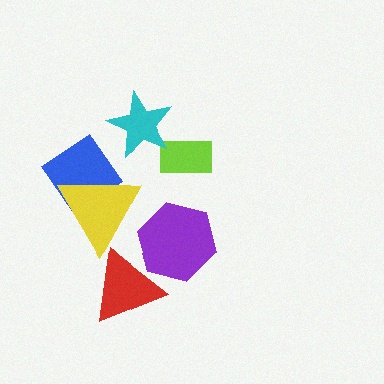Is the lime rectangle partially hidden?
No, no other shape covers it.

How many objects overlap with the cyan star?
0 objects overlap with the cyan star.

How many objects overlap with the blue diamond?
1 object overlaps with the blue diamond.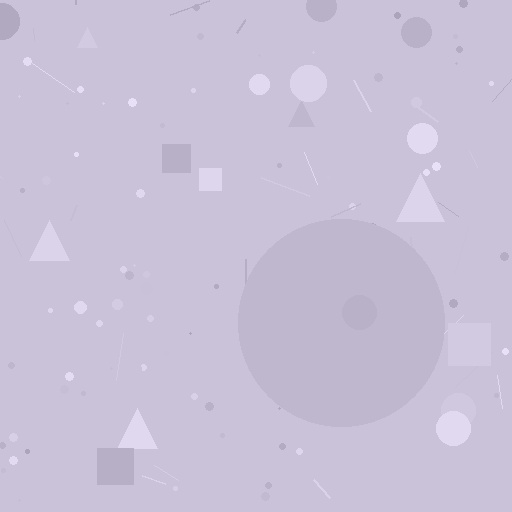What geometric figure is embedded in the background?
A circle is embedded in the background.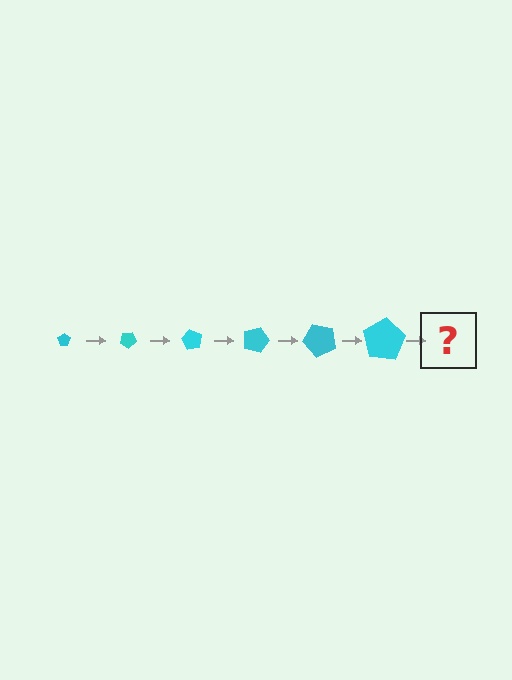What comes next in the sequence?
The next element should be a pentagon, larger than the previous one and rotated 180 degrees from the start.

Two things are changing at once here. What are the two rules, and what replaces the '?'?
The two rules are that the pentagon grows larger each step and it rotates 30 degrees each step. The '?' should be a pentagon, larger than the previous one and rotated 180 degrees from the start.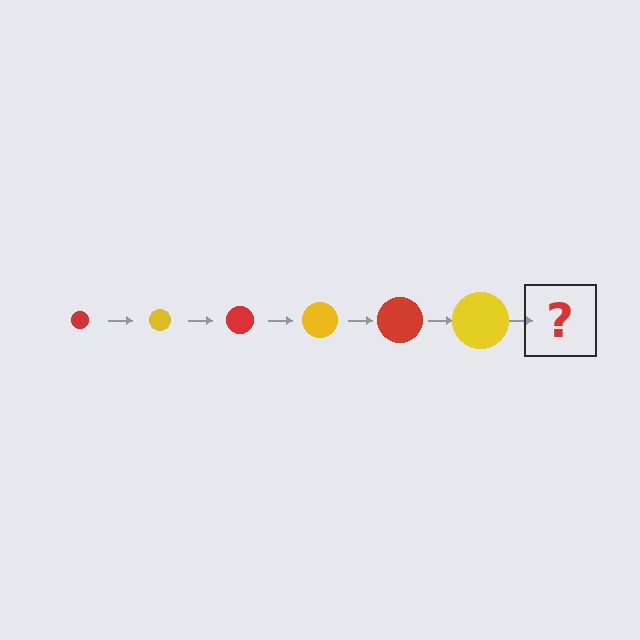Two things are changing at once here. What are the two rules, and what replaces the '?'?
The two rules are that the circle grows larger each step and the color cycles through red and yellow. The '?' should be a red circle, larger than the previous one.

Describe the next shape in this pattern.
It should be a red circle, larger than the previous one.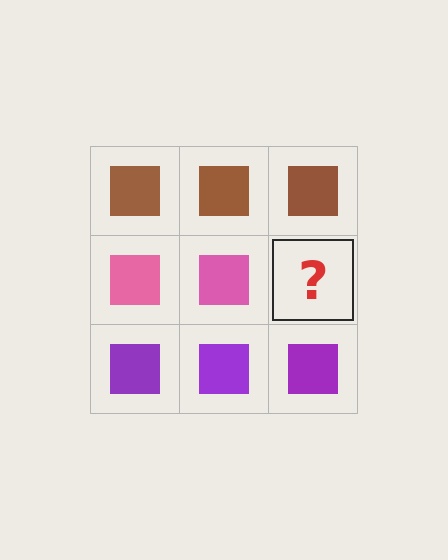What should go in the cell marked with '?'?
The missing cell should contain a pink square.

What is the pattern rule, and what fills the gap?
The rule is that each row has a consistent color. The gap should be filled with a pink square.